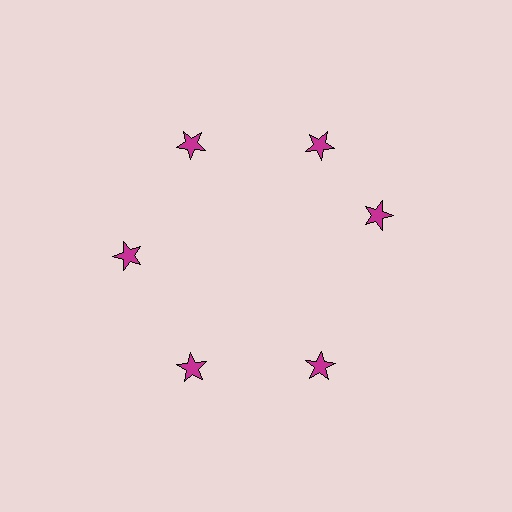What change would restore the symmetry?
The symmetry would be restored by rotating it back into even spacing with its neighbors so that all 6 stars sit at equal angles and equal distance from the center.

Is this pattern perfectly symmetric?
No. The 6 magenta stars are arranged in a ring, but one element near the 3 o'clock position is rotated out of alignment along the ring, breaking the 6-fold rotational symmetry.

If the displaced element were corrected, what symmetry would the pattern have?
It would have 6-fold rotational symmetry — the pattern would map onto itself every 60 degrees.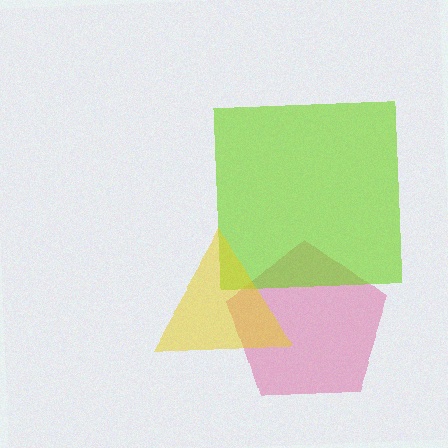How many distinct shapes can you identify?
There are 3 distinct shapes: a pink pentagon, a lime square, a yellow triangle.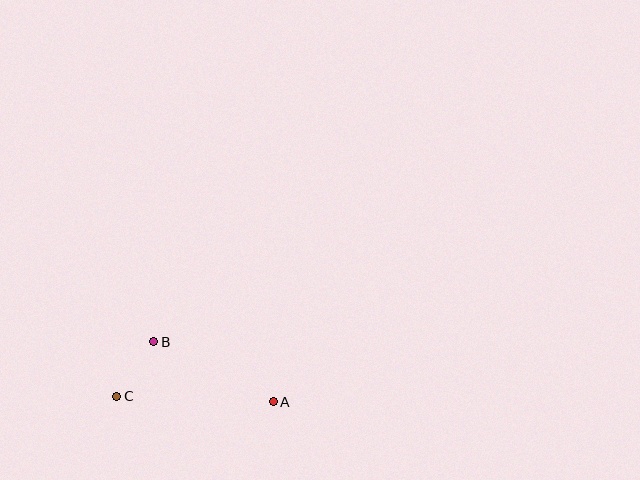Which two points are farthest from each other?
Points A and C are farthest from each other.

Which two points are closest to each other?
Points B and C are closest to each other.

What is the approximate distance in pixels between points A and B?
The distance between A and B is approximately 134 pixels.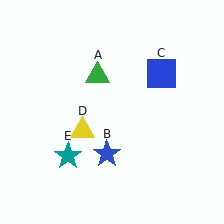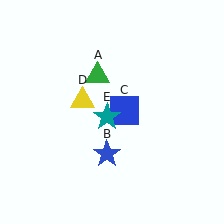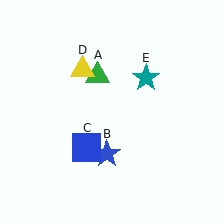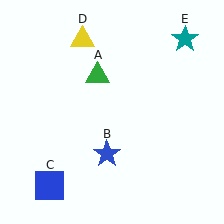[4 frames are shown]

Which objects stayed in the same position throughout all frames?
Green triangle (object A) and blue star (object B) remained stationary.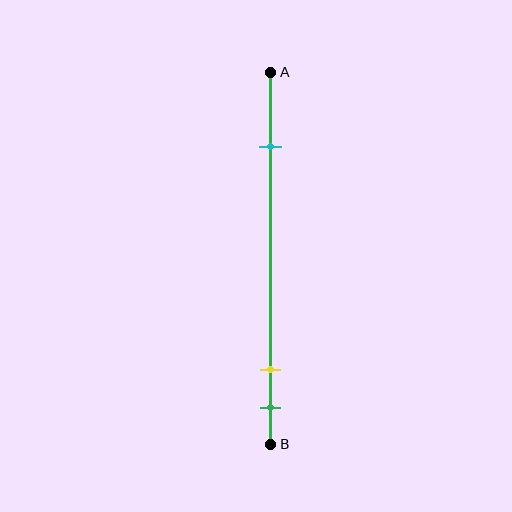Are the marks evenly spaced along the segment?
No, the marks are not evenly spaced.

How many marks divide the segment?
There are 3 marks dividing the segment.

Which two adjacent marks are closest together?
The yellow and green marks are the closest adjacent pair.